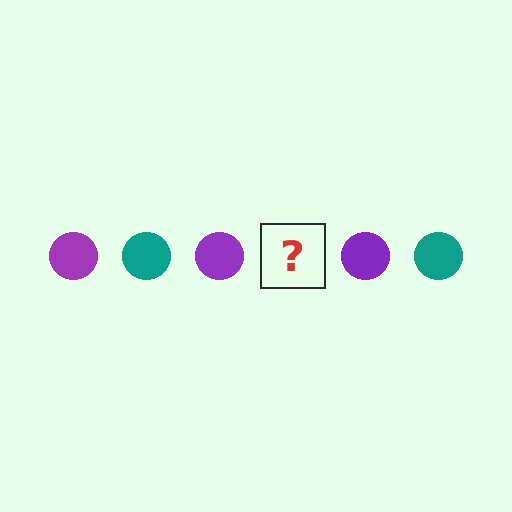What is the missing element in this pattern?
The missing element is a teal circle.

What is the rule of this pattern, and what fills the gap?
The rule is that the pattern cycles through purple, teal circles. The gap should be filled with a teal circle.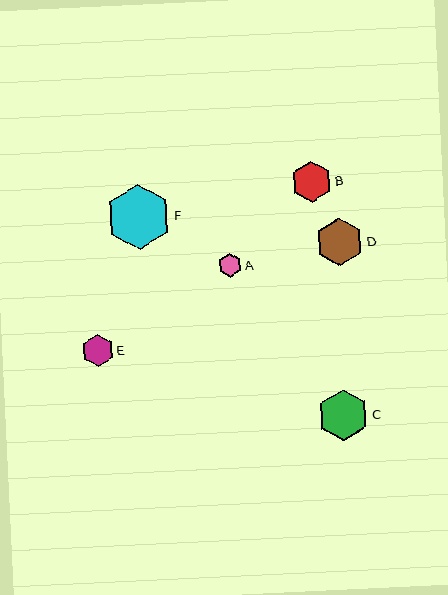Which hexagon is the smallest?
Hexagon A is the smallest with a size of approximately 24 pixels.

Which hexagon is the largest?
Hexagon F is the largest with a size of approximately 65 pixels.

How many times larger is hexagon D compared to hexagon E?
Hexagon D is approximately 1.5 times the size of hexagon E.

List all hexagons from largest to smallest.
From largest to smallest: F, C, D, B, E, A.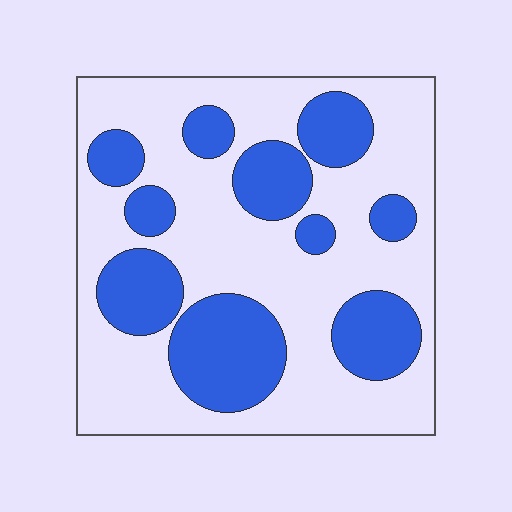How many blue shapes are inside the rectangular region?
10.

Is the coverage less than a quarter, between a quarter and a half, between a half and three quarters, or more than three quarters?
Between a quarter and a half.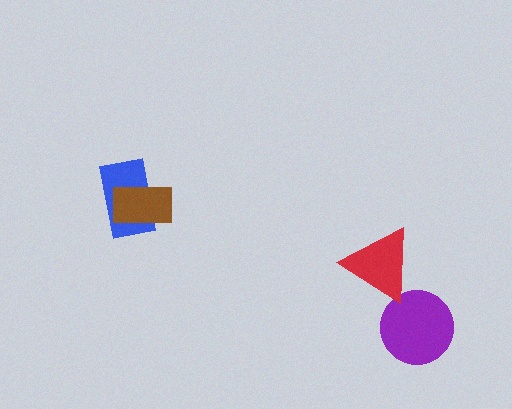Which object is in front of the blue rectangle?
The brown rectangle is in front of the blue rectangle.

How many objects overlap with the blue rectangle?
1 object overlaps with the blue rectangle.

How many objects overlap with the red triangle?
0 objects overlap with the red triangle.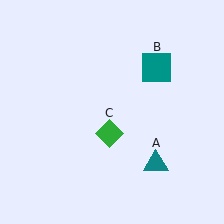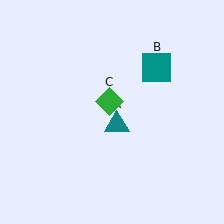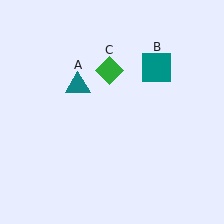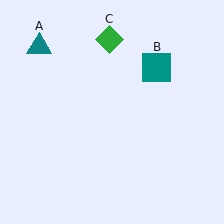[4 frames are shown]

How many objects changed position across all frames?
2 objects changed position: teal triangle (object A), green diamond (object C).